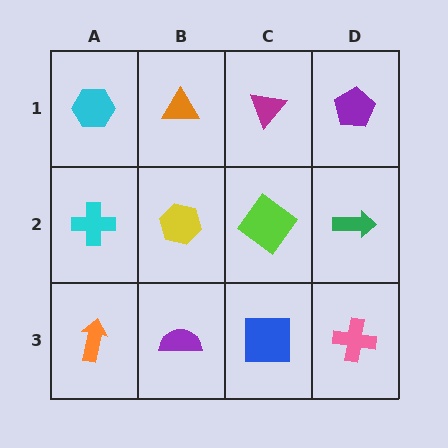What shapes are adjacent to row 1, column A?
A cyan cross (row 2, column A), an orange triangle (row 1, column B).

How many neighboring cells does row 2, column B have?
4.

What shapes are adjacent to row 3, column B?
A yellow hexagon (row 2, column B), an orange arrow (row 3, column A), a blue square (row 3, column C).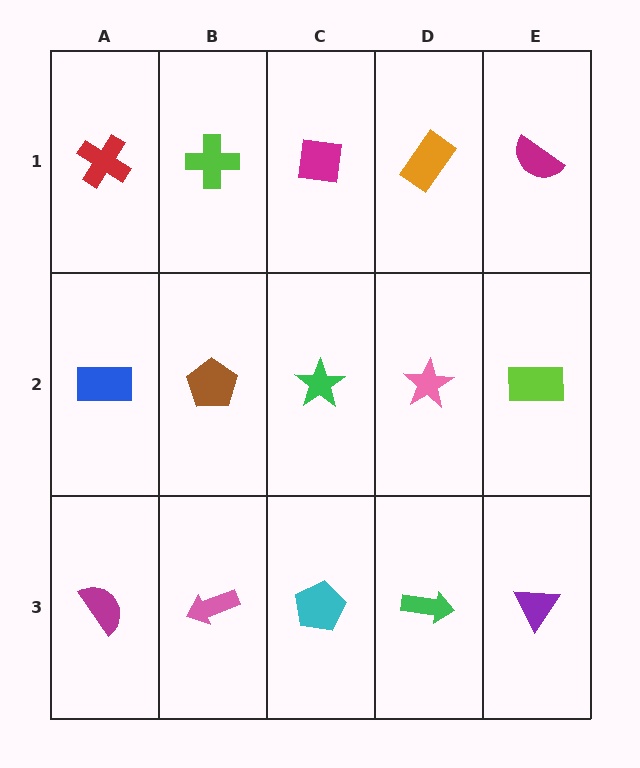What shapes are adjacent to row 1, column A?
A blue rectangle (row 2, column A), a lime cross (row 1, column B).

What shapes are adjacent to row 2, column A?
A red cross (row 1, column A), a magenta semicircle (row 3, column A), a brown pentagon (row 2, column B).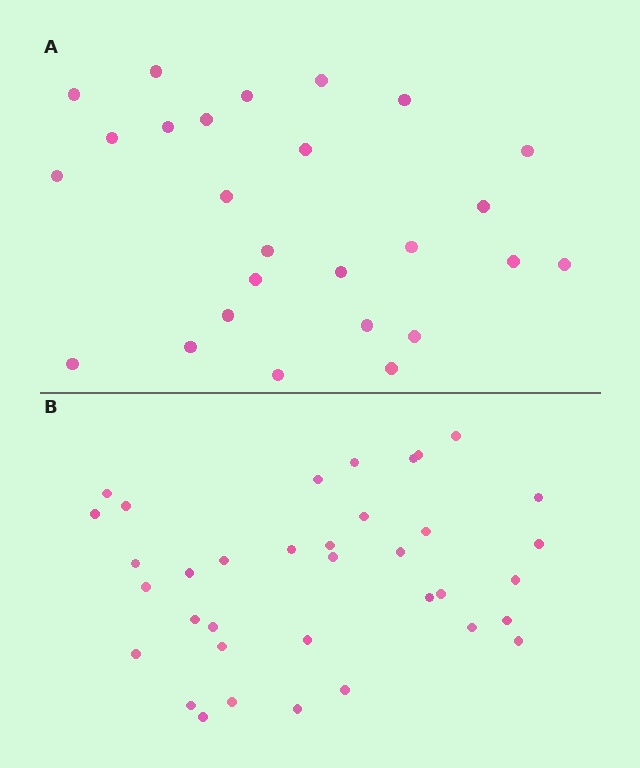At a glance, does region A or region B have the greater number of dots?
Region B (the bottom region) has more dots.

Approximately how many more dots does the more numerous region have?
Region B has roughly 10 or so more dots than region A.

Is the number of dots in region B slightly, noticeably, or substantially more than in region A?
Region B has noticeably more, but not dramatically so. The ratio is roughly 1.4 to 1.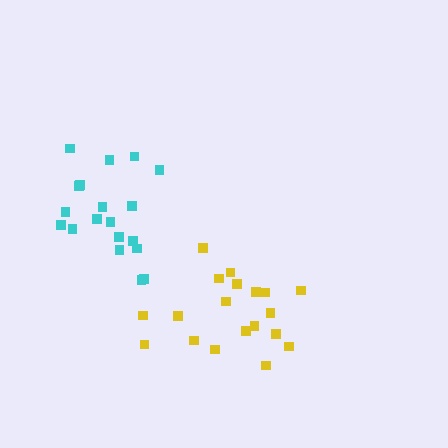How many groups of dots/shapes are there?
There are 2 groups.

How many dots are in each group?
Group 1: 19 dots, Group 2: 19 dots (38 total).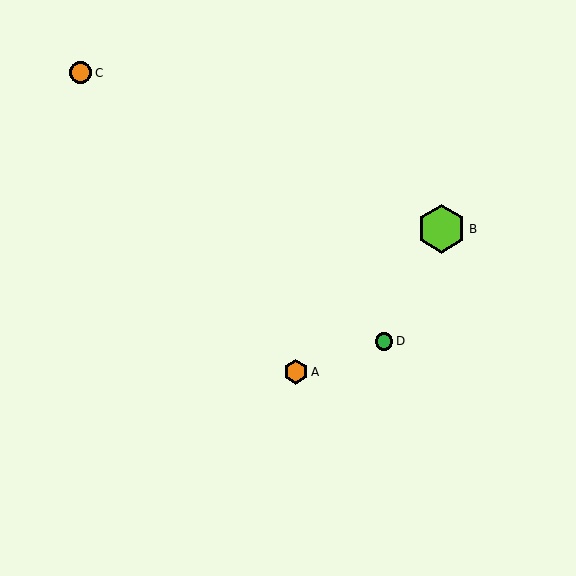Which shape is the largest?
The lime hexagon (labeled B) is the largest.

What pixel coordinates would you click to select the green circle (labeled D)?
Click at (384, 341) to select the green circle D.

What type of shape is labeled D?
Shape D is a green circle.